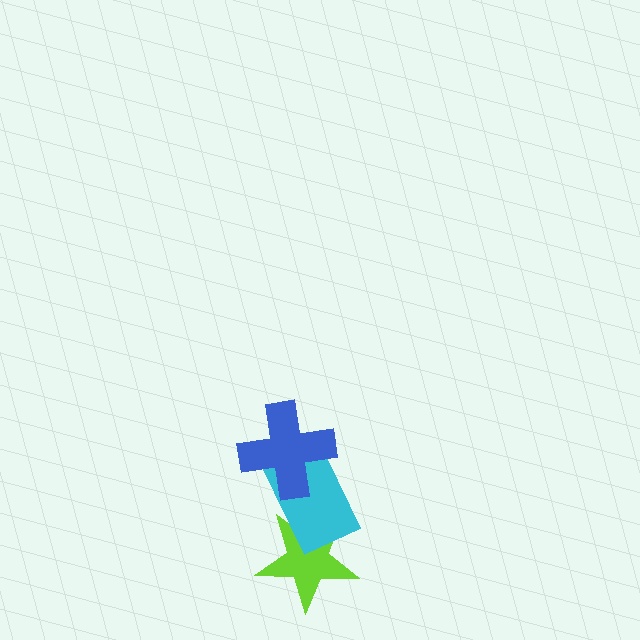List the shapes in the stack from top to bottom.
From top to bottom: the blue cross, the cyan rectangle, the lime star.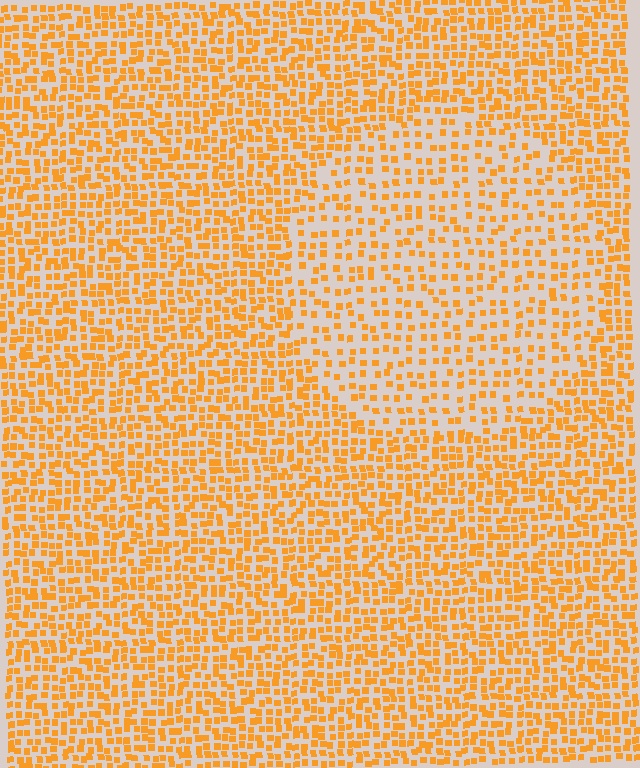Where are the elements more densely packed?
The elements are more densely packed outside the circle boundary.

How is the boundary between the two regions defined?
The boundary is defined by a change in element density (approximately 1.8x ratio). All elements are the same color, size, and shape.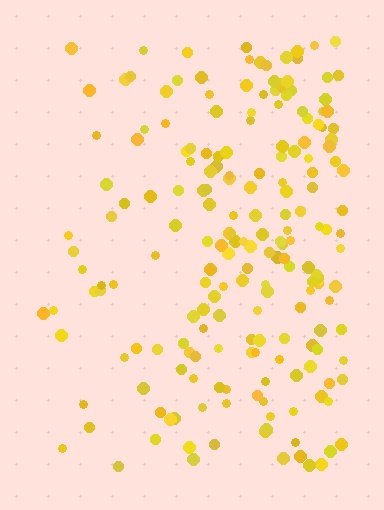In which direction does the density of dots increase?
From left to right, with the right side densest.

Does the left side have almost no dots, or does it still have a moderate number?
Still a moderate number, just noticeably fewer than the right.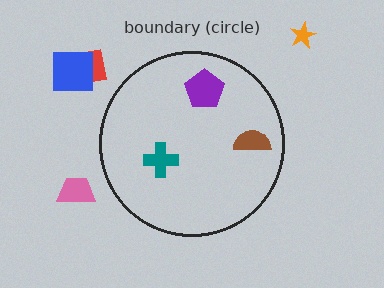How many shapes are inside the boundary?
3 inside, 4 outside.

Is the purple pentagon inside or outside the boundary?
Inside.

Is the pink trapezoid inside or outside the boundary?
Outside.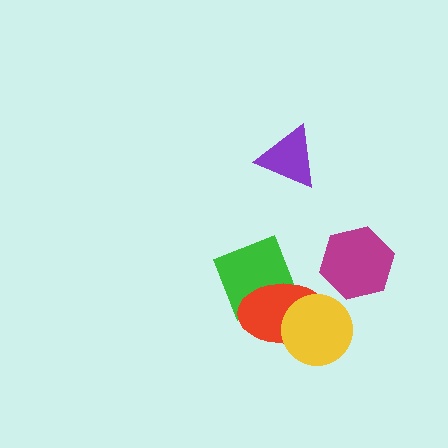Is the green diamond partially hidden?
Yes, it is partially covered by another shape.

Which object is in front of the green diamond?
The red ellipse is in front of the green diamond.